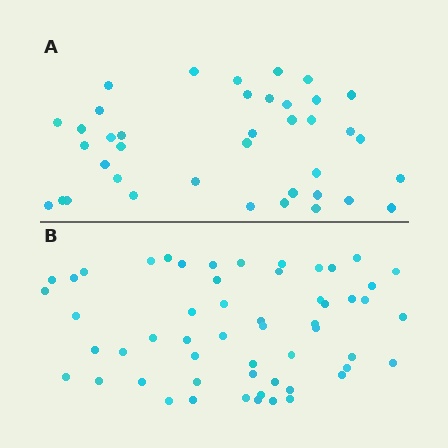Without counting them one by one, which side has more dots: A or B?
Region B (the bottom region) has more dots.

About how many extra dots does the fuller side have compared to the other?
Region B has approximately 15 more dots than region A.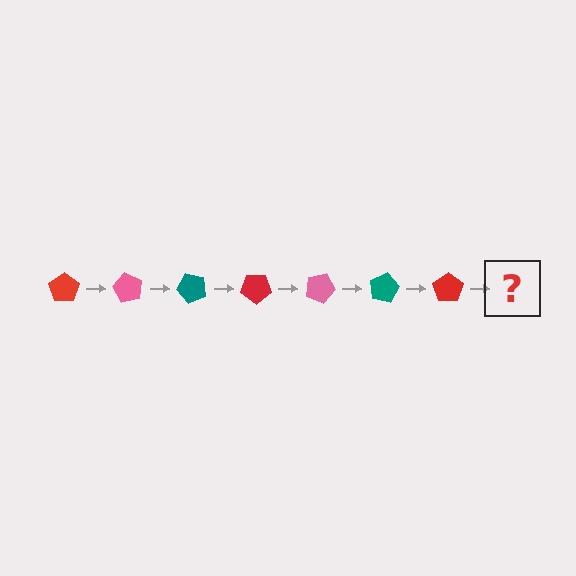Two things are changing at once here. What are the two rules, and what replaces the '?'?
The two rules are that it rotates 60 degrees each step and the color cycles through red, pink, and teal. The '?' should be a pink pentagon, rotated 420 degrees from the start.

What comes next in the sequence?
The next element should be a pink pentagon, rotated 420 degrees from the start.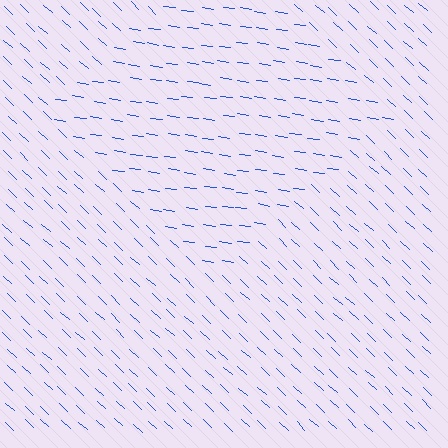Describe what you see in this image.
The image is filled with small blue line segments. A diamond region in the image has lines oriented differently from the surrounding lines, creating a visible texture boundary.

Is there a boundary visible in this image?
Yes, there is a texture boundary formed by a change in line orientation.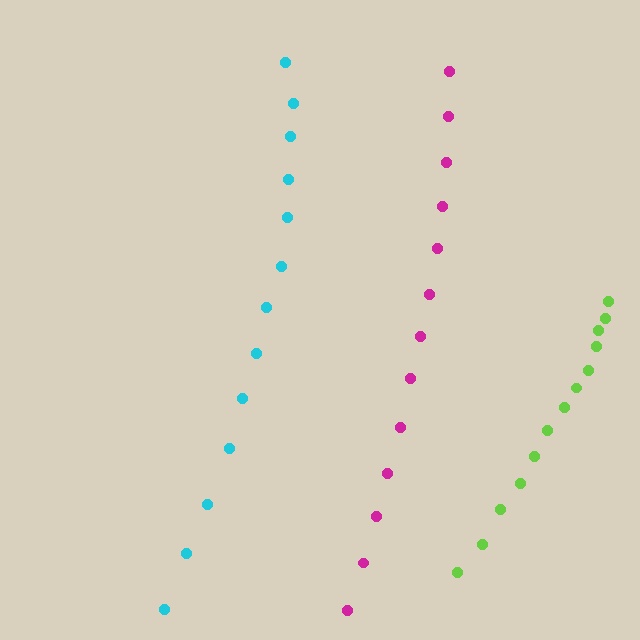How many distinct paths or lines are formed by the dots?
There are 3 distinct paths.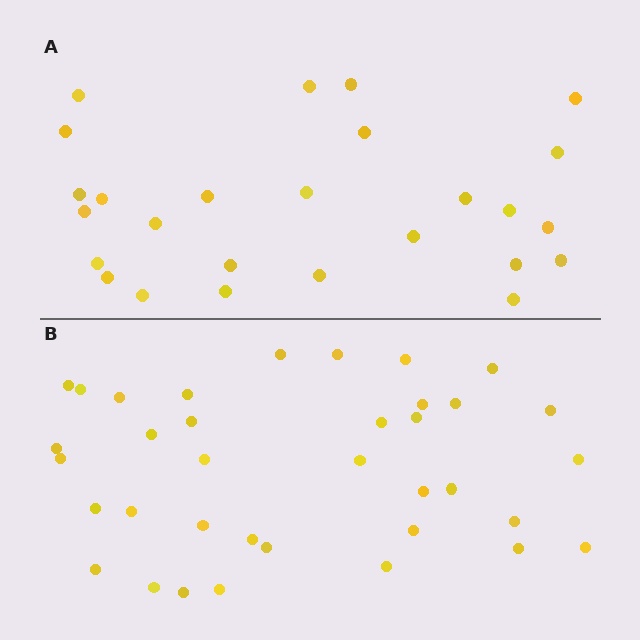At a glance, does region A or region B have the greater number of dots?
Region B (the bottom region) has more dots.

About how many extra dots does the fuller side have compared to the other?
Region B has roughly 10 or so more dots than region A.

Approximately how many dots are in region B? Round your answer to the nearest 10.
About 40 dots. (The exact count is 36, which rounds to 40.)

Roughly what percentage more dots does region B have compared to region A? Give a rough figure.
About 40% more.